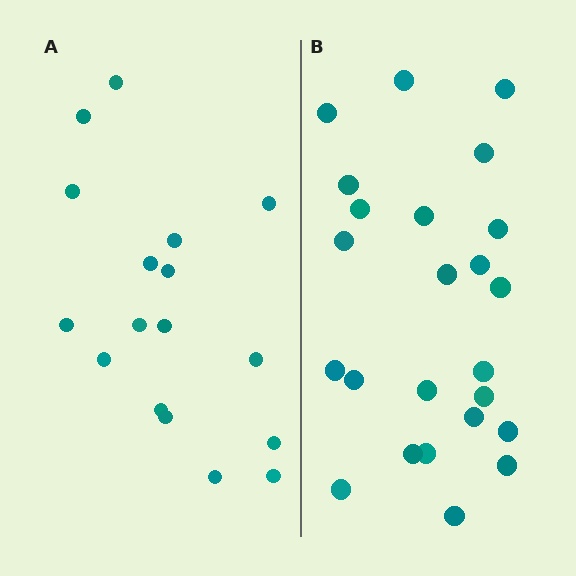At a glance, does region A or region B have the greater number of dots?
Region B (the right region) has more dots.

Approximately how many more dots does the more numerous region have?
Region B has roughly 8 or so more dots than region A.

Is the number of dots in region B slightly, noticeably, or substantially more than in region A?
Region B has noticeably more, but not dramatically so. The ratio is roughly 1.4 to 1.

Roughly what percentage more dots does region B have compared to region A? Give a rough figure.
About 40% more.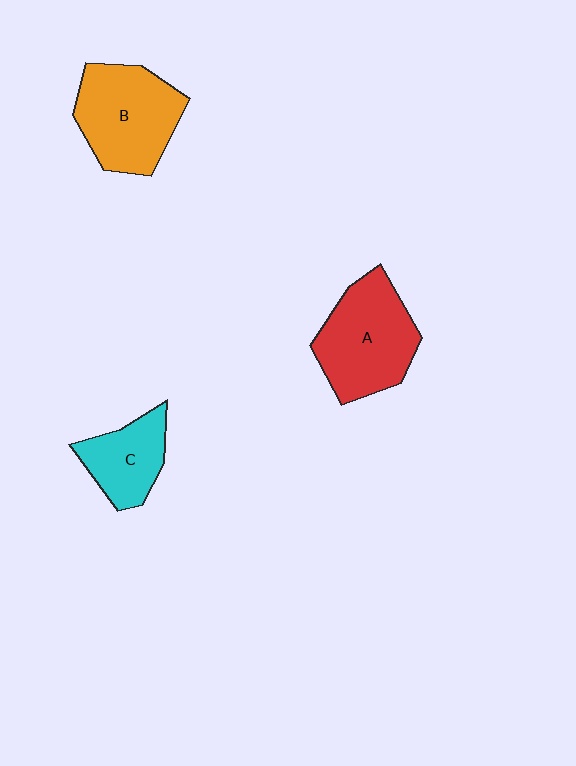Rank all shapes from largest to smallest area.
From largest to smallest: A (red), B (orange), C (cyan).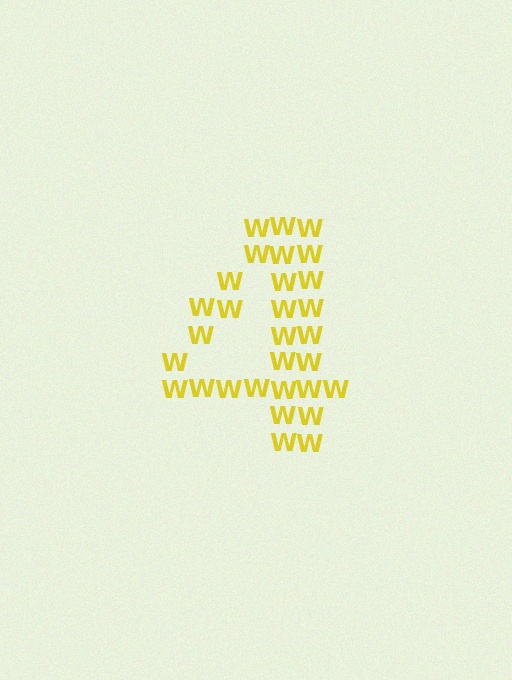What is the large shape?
The large shape is the digit 4.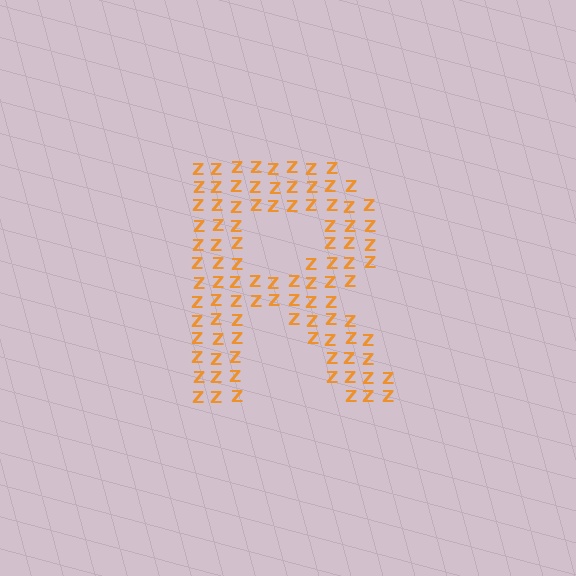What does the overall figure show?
The overall figure shows the letter R.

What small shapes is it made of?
It is made of small letter Z's.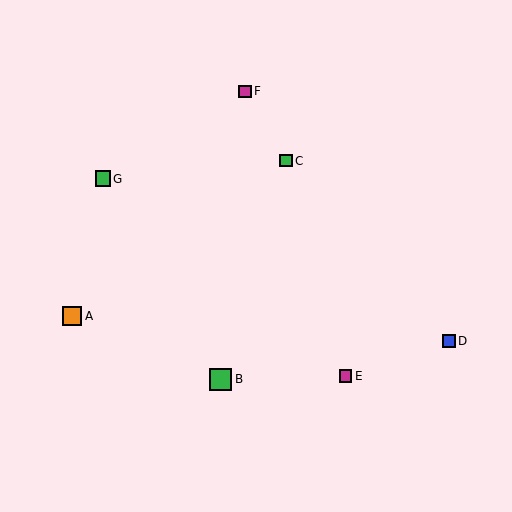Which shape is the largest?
The green square (labeled B) is the largest.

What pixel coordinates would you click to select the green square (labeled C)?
Click at (286, 161) to select the green square C.